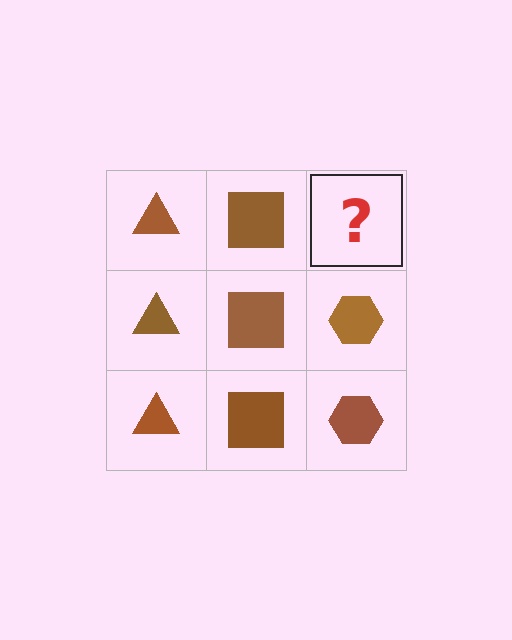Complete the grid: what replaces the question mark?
The question mark should be replaced with a brown hexagon.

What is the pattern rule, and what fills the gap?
The rule is that each column has a consistent shape. The gap should be filled with a brown hexagon.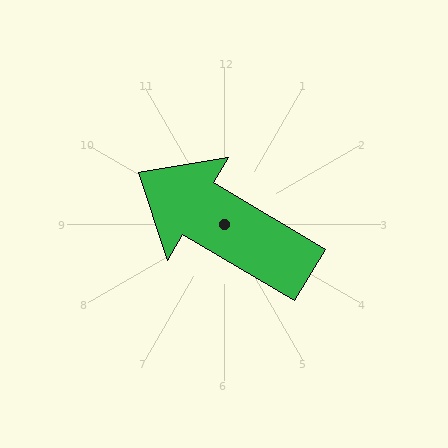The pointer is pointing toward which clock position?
Roughly 10 o'clock.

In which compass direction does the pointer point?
Northwest.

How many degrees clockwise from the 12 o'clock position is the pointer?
Approximately 301 degrees.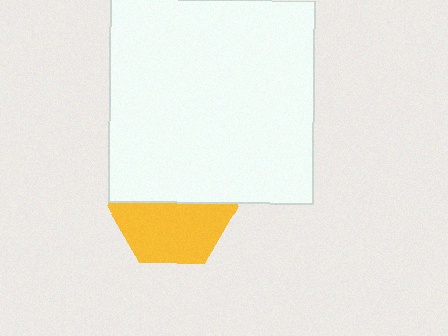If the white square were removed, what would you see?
You would see the complete yellow hexagon.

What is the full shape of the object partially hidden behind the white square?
The partially hidden object is a yellow hexagon.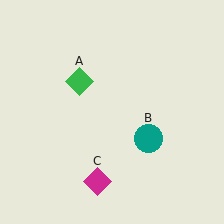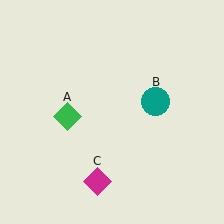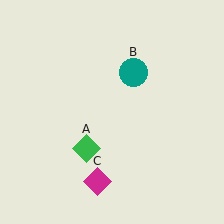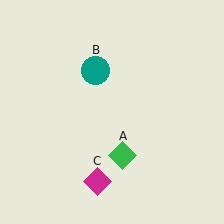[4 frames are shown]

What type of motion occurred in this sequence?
The green diamond (object A), teal circle (object B) rotated counterclockwise around the center of the scene.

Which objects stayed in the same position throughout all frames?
Magenta diamond (object C) remained stationary.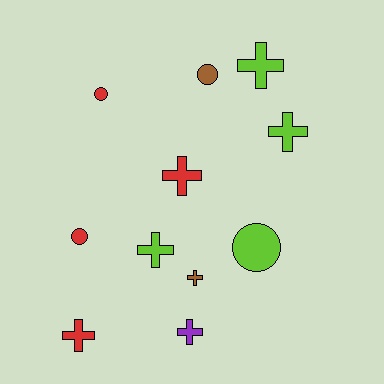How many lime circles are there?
There is 1 lime circle.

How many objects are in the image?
There are 11 objects.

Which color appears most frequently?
Red, with 4 objects.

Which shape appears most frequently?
Cross, with 7 objects.